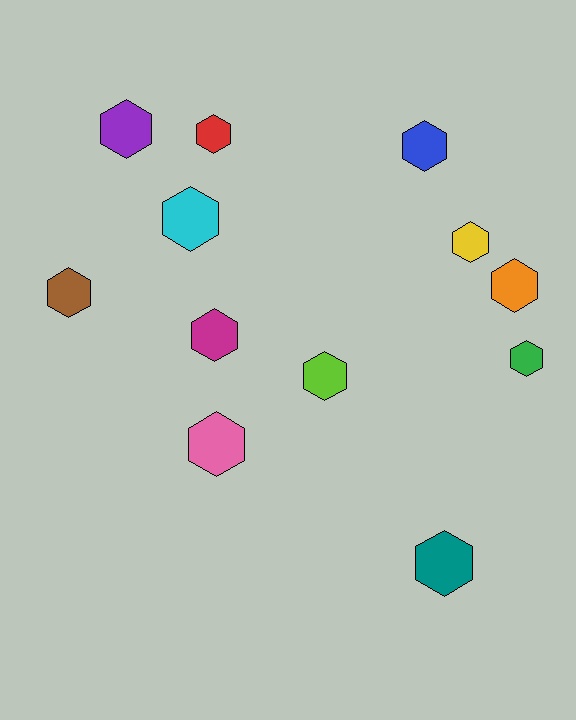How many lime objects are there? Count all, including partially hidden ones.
There is 1 lime object.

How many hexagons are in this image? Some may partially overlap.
There are 12 hexagons.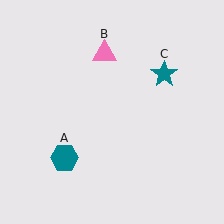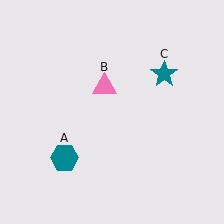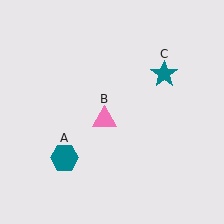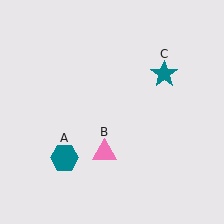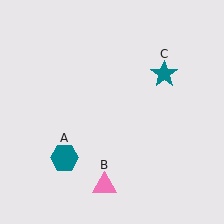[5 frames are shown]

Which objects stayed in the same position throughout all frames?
Teal hexagon (object A) and teal star (object C) remained stationary.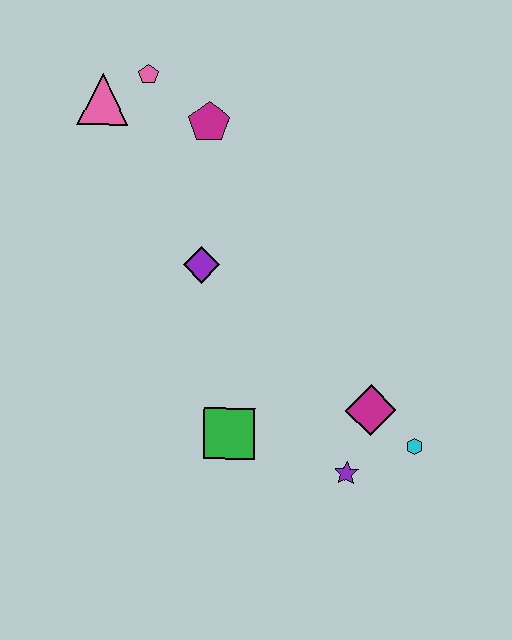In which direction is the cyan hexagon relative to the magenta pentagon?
The cyan hexagon is below the magenta pentagon.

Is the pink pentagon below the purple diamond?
No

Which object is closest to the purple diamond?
The magenta pentagon is closest to the purple diamond.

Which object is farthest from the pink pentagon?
The cyan hexagon is farthest from the pink pentagon.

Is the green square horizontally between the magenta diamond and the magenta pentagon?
Yes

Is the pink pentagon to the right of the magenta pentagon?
No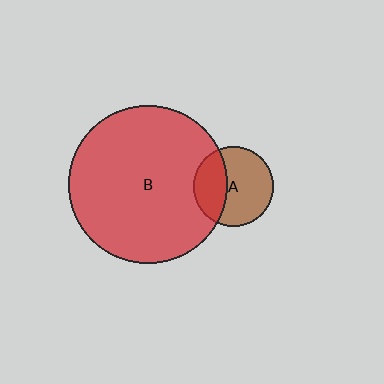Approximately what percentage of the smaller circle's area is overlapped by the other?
Approximately 35%.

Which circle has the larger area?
Circle B (red).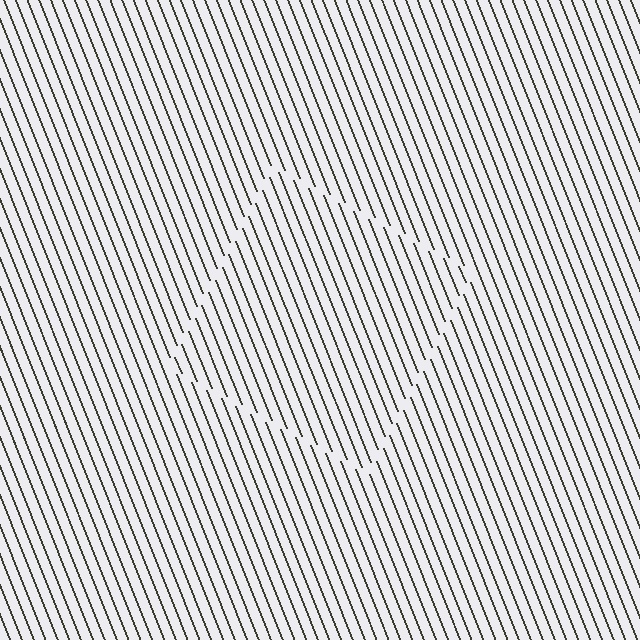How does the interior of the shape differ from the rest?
The interior of the shape contains the same grating, shifted by half a period — the contour is defined by the phase discontinuity where line-ends from the inner and outer gratings abut.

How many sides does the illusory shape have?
4 sides — the line-ends trace a square.